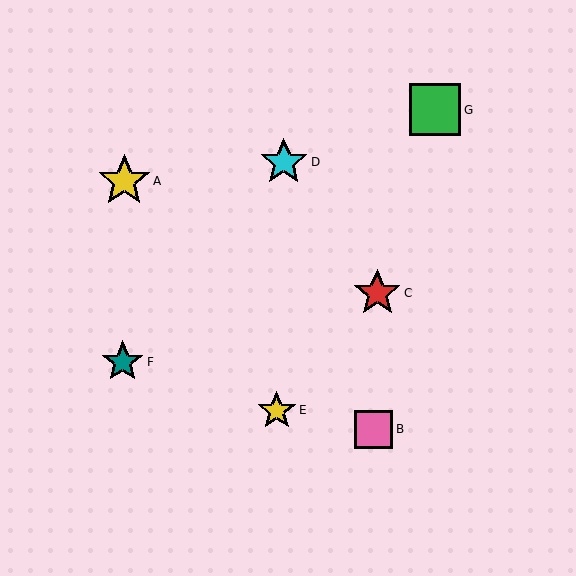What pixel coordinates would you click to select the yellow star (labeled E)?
Click at (277, 410) to select the yellow star E.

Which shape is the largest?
The yellow star (labeled A) is the largest.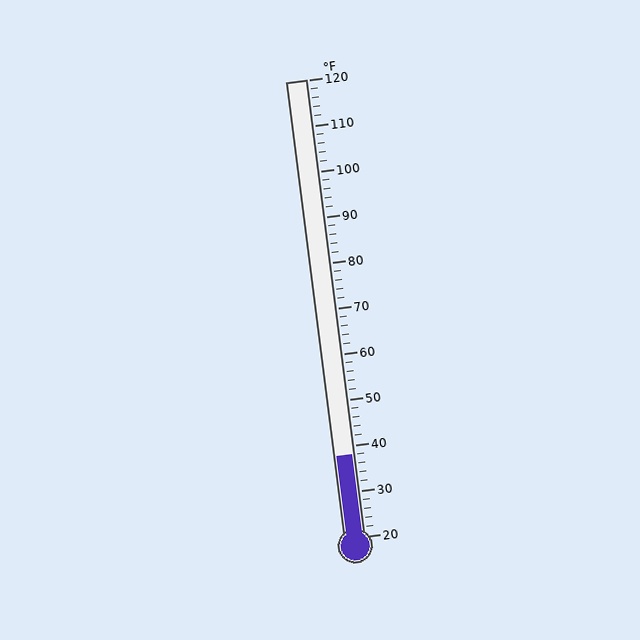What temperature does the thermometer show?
The thermometer shows approximately 38°F.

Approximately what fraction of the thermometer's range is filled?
The thermometer is filled to approximately 20% of its range.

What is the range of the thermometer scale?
The thermometer scale ranges from 20°F to 120°F.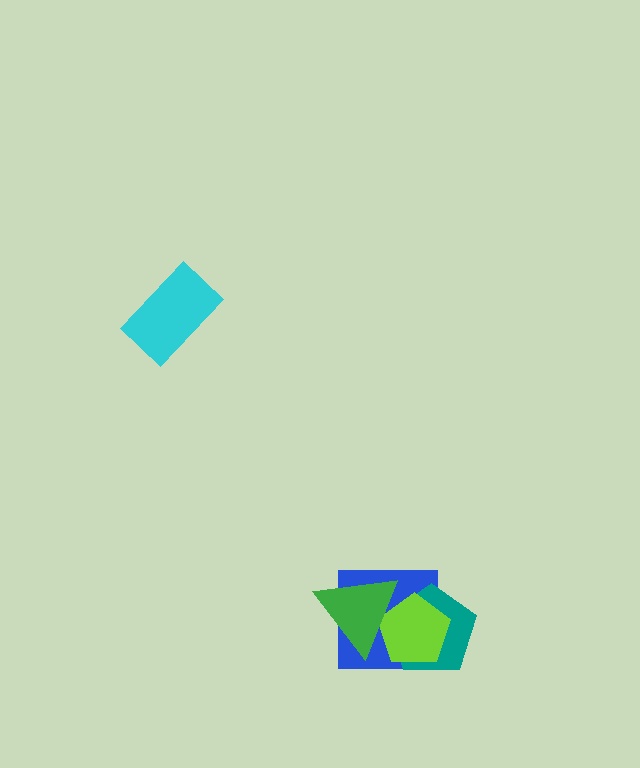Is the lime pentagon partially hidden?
Yes, it is partially covered by another shape.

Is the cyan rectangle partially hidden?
No, no other shape covers it.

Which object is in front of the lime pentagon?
The green triangle is in front of the lime pentagon.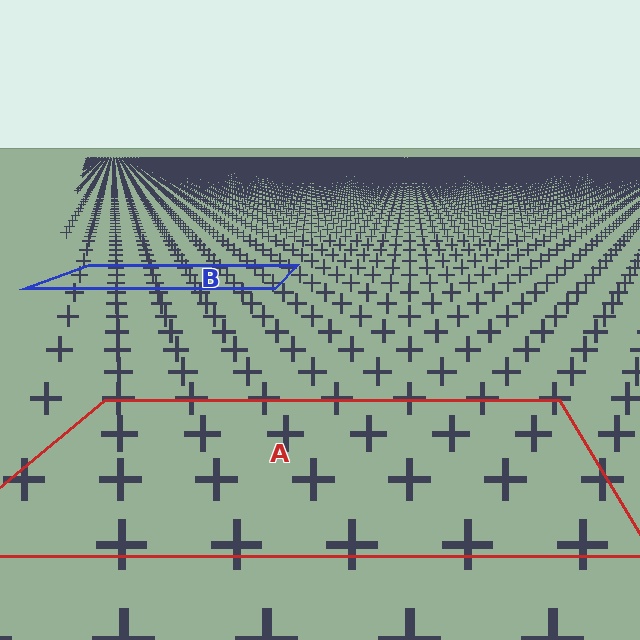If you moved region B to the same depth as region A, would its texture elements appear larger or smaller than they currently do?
They would appear larger. At a closer depth, the same texture elements are projected at a bigger on-screen size.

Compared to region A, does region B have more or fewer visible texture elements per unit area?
Region B has more texture elements per unit area — they are packed more densely because it is farther away.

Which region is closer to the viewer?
Region A is closer. The texture elements there are larger and more spread out.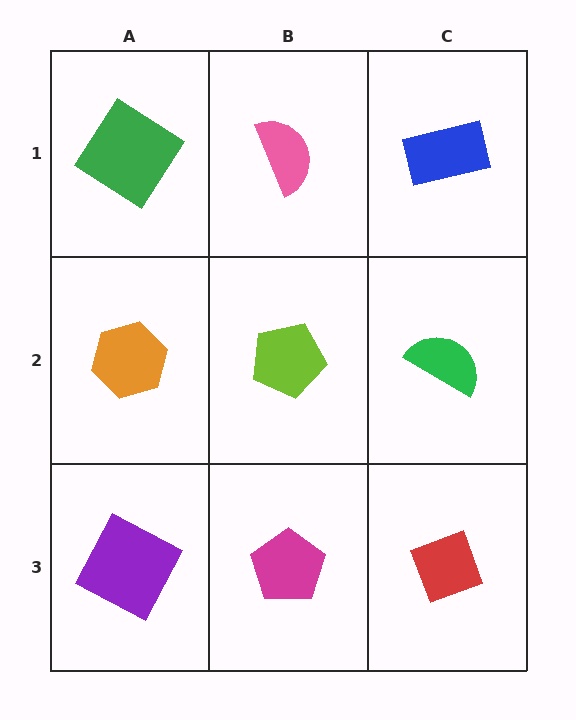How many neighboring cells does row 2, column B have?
4.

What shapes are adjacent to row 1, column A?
An orange hexagon (row 2, column A), a pink semicircle (row 1, column B).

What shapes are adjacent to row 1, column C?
A green semicircle (row 2, column C), a pink semicircle (row 1, column B).